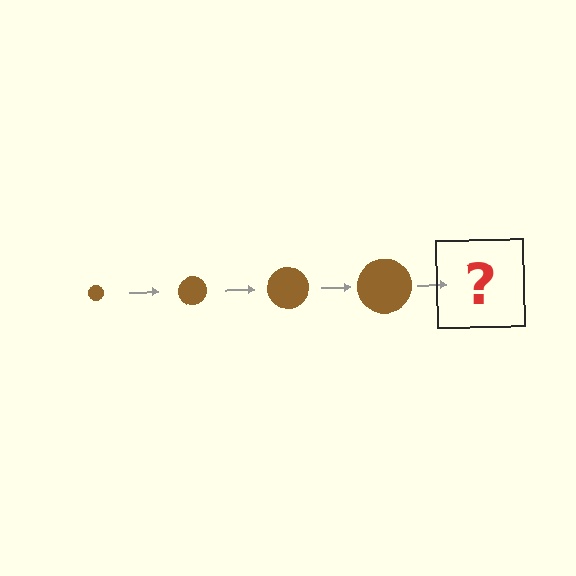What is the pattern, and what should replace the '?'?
The pattern is that the circle gets progressively larger each step. The '?' should be a brown circle, larger than the previous one.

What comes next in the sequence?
The next element should be a brown circle, larger than the previous one.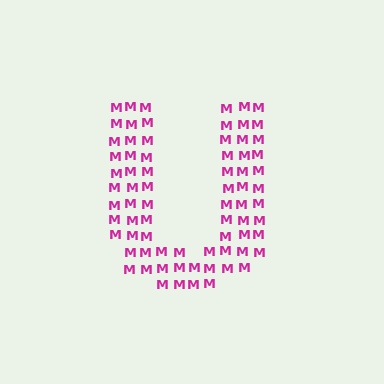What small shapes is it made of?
It is made of small letter M's.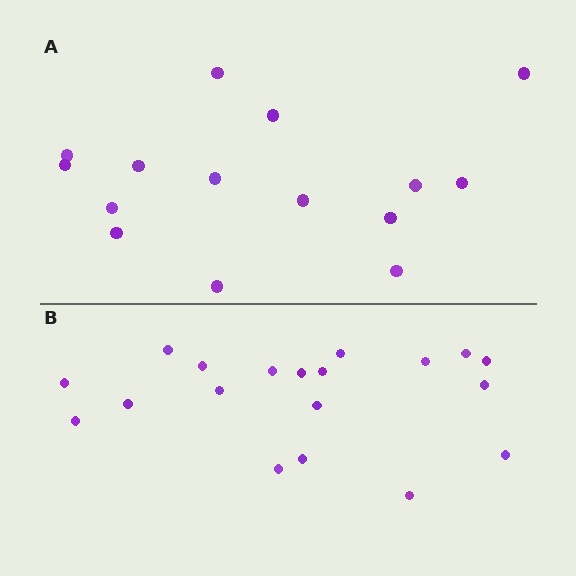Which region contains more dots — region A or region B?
Region B (the bottom region) has more dots.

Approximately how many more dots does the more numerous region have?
Region B has about 4 more dots than region A.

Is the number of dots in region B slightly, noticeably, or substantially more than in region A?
Region B has noticeably more, but not dramatically so. The ratio is roughly 1.3 to 1.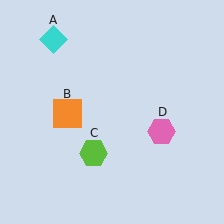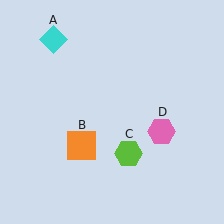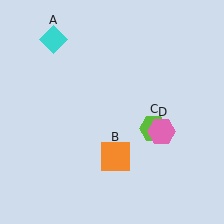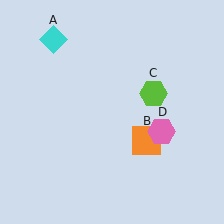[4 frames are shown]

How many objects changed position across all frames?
2 objects changed position: orange square (object B), lime hexagon (object C).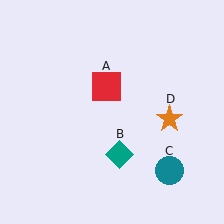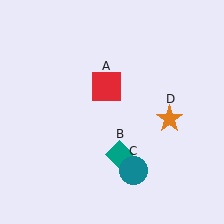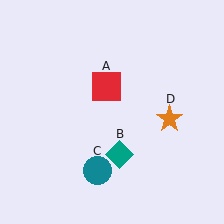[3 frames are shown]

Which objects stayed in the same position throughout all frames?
Red square (object A) and teal diamond (object B) and orange star (object D) remained stationary.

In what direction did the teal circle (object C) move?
The teal circle (object C) moved left.